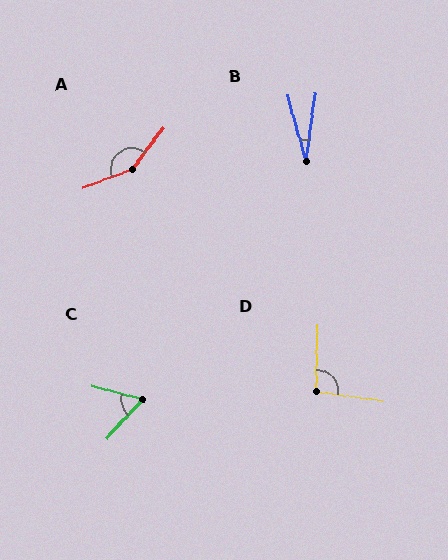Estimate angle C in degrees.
Approximately 62 degrees.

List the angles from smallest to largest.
B (23°), C (62°), D (98°), A (147°).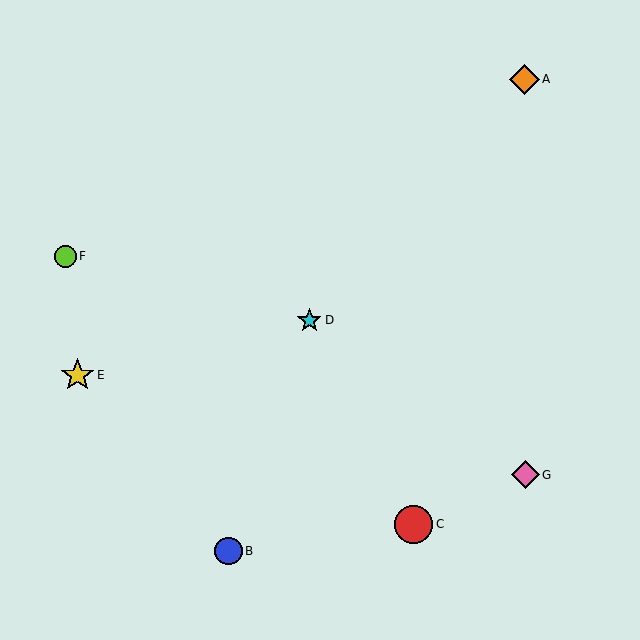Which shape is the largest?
The red circle (labeled C) is the largest.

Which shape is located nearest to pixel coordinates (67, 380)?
The yellow star (labeled E) at (78, 375) is nearest to that location.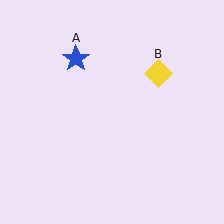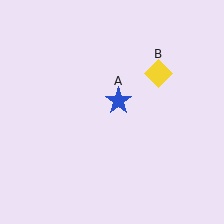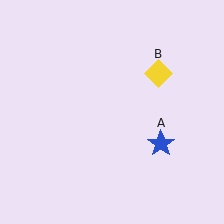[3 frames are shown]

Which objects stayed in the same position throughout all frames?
Yellow diamond (object B) remained stationary.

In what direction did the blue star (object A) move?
The blue star (object A) moved down and to the right.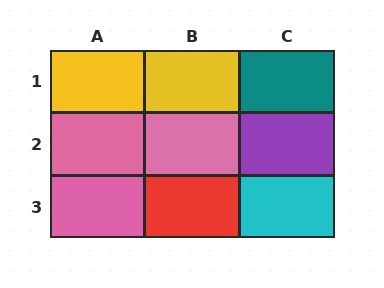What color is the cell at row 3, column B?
Red.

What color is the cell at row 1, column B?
Yellow.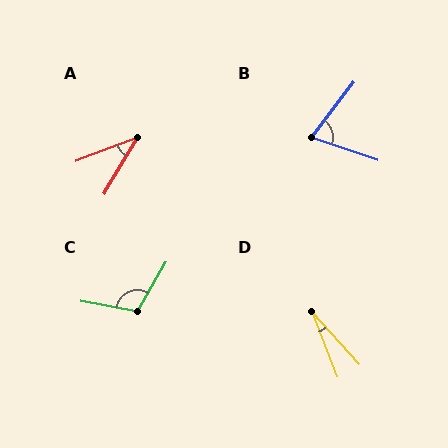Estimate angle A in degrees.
Approximately 38 degrees.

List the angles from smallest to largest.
D (22°), A (38°), B (71°), C (110°).